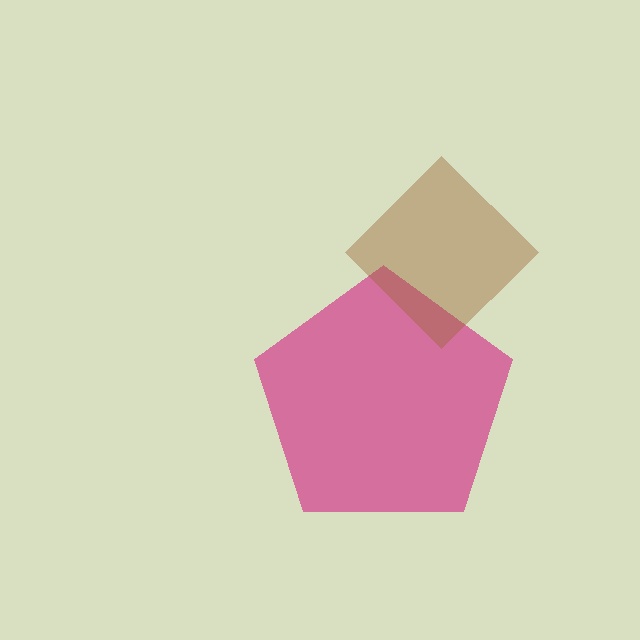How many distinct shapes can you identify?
There are 2 distinct shapes: a magenta pentagon, a brown diamond.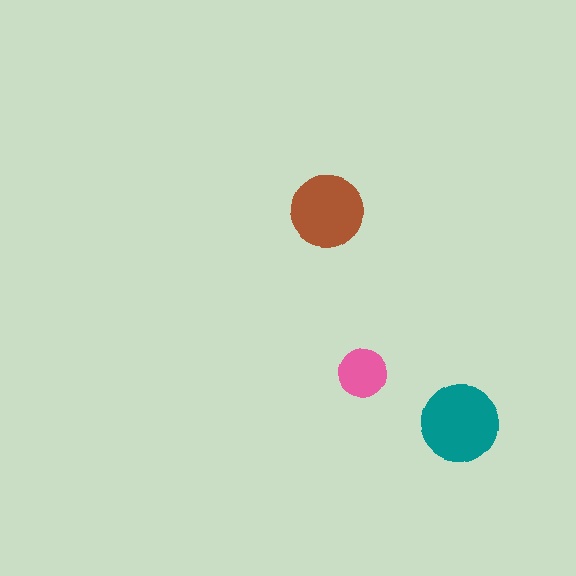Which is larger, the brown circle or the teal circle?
The teal one.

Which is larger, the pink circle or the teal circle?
The teal one.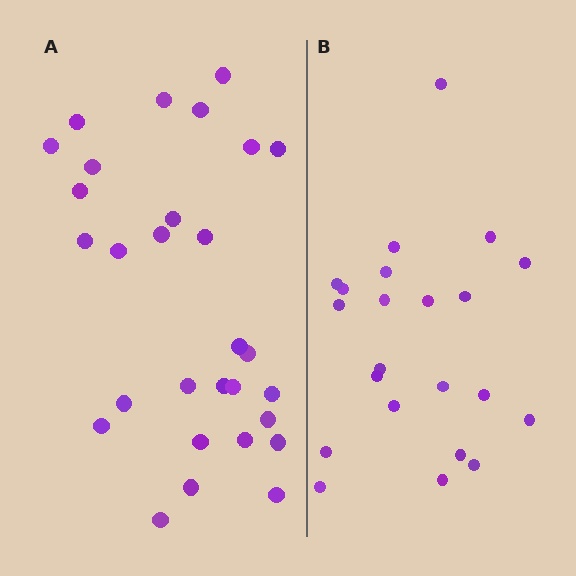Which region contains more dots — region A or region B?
Region A (the left region) has more dots.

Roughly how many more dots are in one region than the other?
Region A has roughly 8 or so more dots than region B.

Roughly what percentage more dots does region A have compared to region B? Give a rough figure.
About 30% more.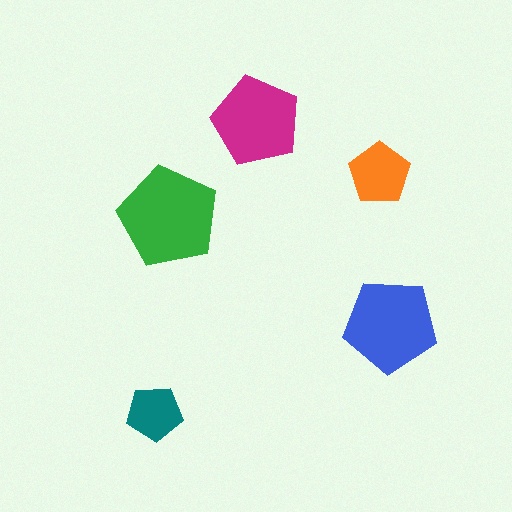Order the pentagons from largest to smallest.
the green one, the blue one, the magenta one, the orange one, the teal one.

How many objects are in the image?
There are 5 objects in the image.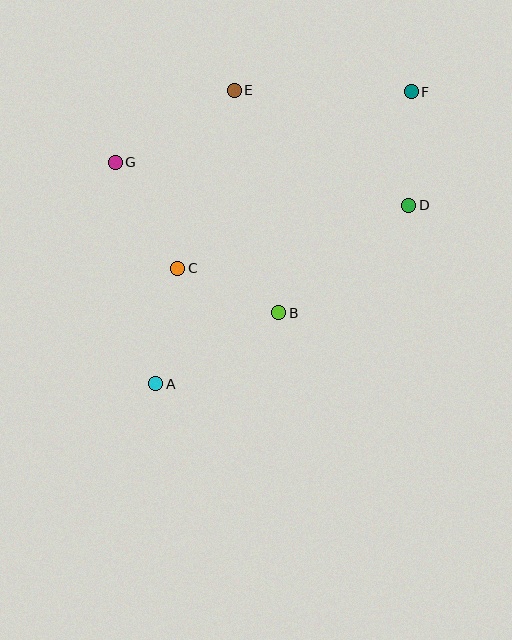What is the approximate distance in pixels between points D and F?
The distance between D and F is approximately 114 pixels.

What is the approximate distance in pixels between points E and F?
The distance between E and F is approximately 177 pixels.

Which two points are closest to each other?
Points B and C are closest to each other.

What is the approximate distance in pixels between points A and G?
The distance between A and G is approximately 225 pixels.